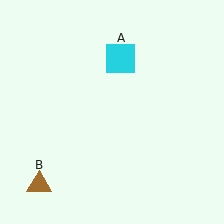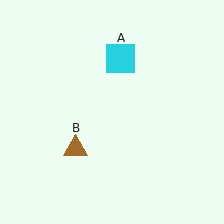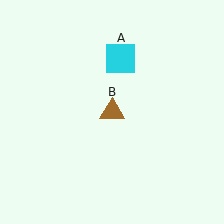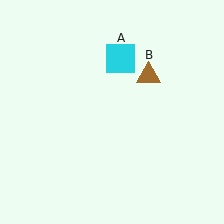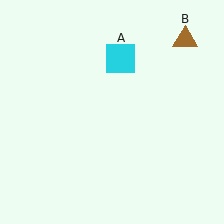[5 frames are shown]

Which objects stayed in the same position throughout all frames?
Cyan square (object A) remained stationary.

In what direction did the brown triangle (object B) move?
The brown triangle (object B) moved up and to the right.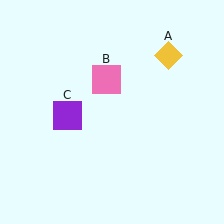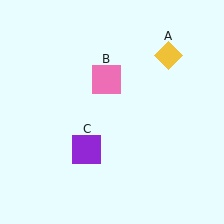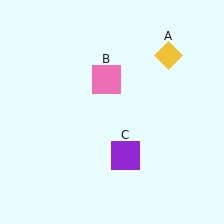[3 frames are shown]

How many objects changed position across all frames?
1 object changed position: purple square (object C).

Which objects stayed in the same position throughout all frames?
Yellow diamond (object A) and pink square (object B) remained stationary.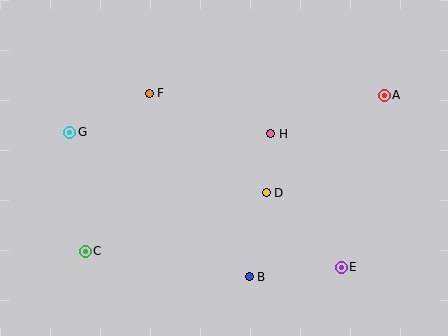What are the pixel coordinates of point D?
Point D is at (266, 193).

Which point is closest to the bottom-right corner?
Point E is closest to the bottom-right corner.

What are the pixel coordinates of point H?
Point H is at (271, 134).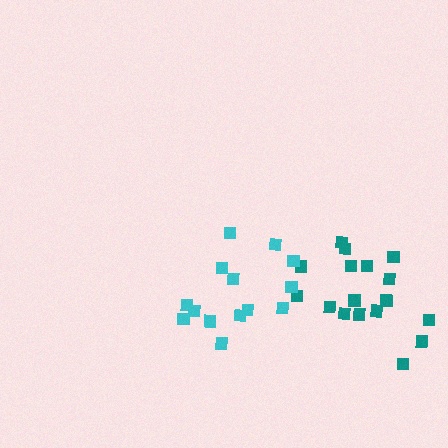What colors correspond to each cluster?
The clusters are colored: teal, cyan.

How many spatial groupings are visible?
There are 2 spatial groupings.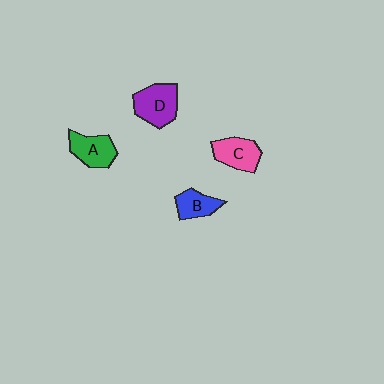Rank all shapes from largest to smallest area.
From largest to smallest: D (purple), A (green), C (pink), B (blue).